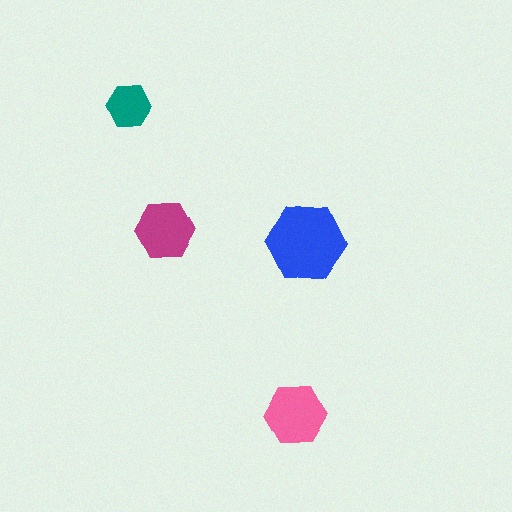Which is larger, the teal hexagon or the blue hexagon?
The blue one.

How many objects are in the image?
There are 4 objects in the image.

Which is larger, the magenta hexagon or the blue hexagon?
The blue one.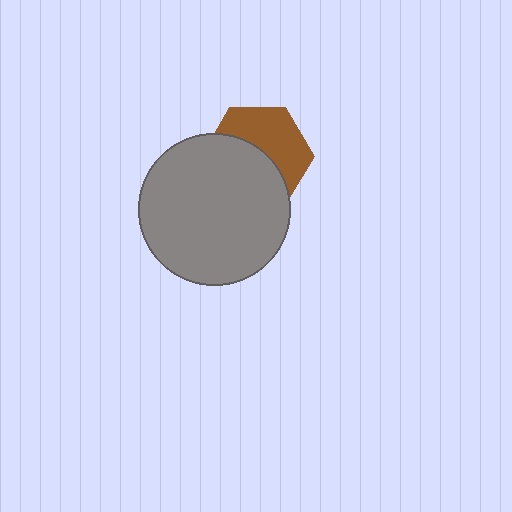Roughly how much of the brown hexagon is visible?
About half of it is visible (roughly 48%).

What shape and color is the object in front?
The object in front is a gray circle.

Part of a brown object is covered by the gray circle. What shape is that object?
It is a hexagon.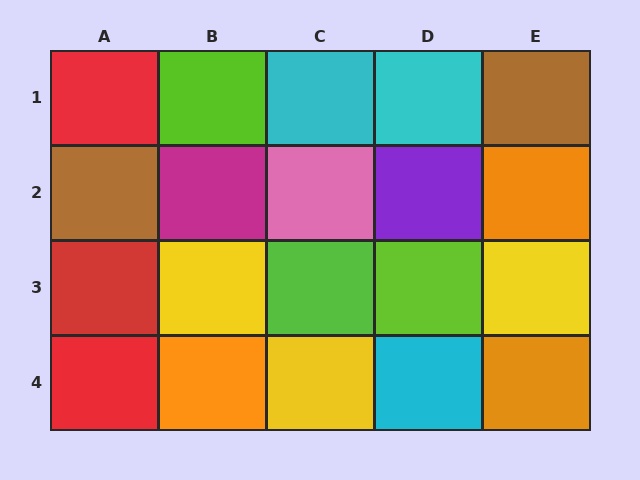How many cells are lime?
3 cells are lime.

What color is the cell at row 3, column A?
Red.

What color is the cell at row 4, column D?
Cyan.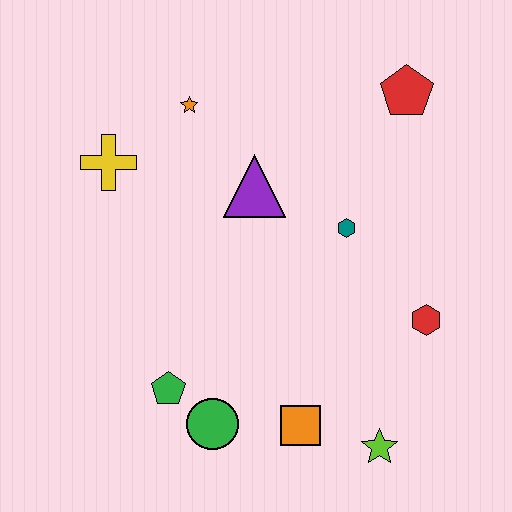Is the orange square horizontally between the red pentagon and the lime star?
No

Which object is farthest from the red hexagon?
The yellow cross is farthest from the red hexagon.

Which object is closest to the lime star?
The orange square is closest to the lime star.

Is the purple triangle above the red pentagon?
No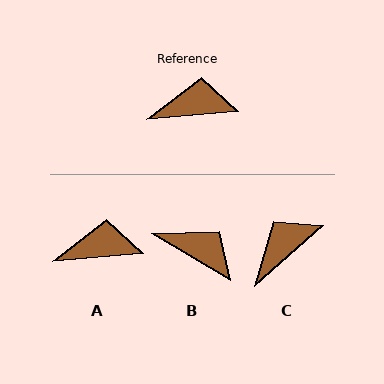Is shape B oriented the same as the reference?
No, it is off by about 35 degrees.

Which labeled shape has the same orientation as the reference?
A.